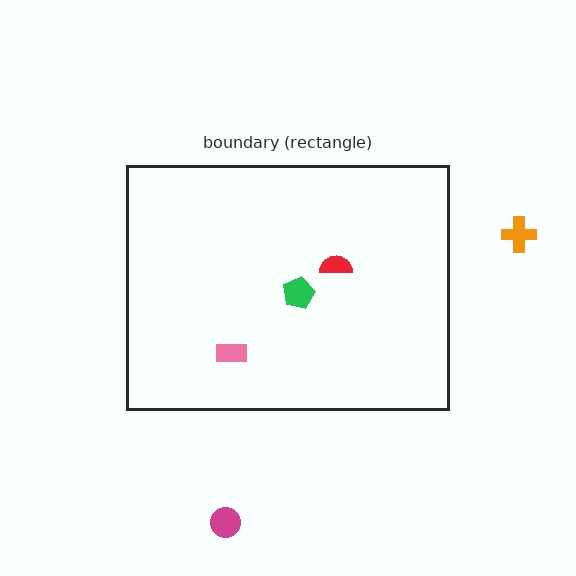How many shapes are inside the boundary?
3 inside, 2 outside.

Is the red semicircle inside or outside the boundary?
Inside.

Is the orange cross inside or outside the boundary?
Outside.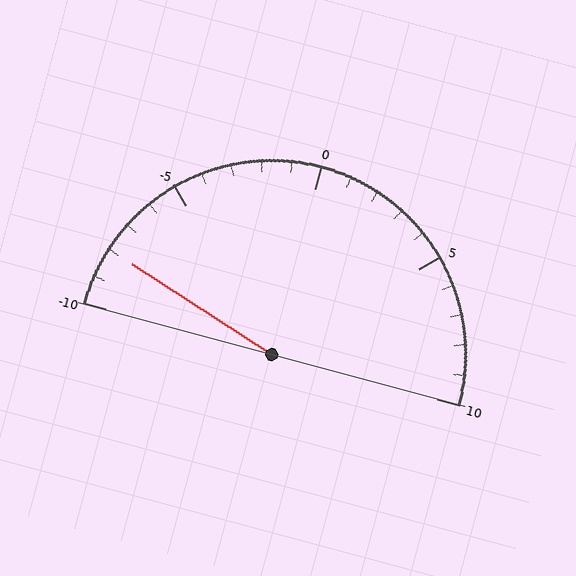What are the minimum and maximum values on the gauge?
The gauge ranges from -10 to 10.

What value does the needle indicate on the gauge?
The needle indicates approximately -8.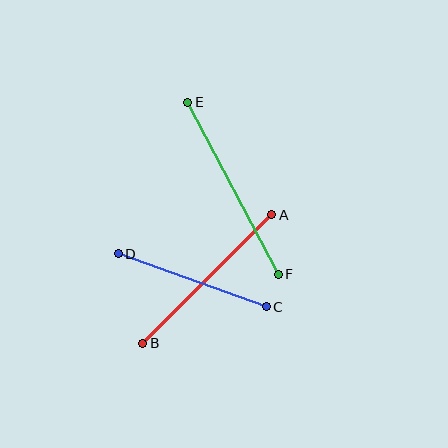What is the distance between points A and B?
The distance is approximately 182 pixels.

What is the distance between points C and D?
The distance is approximately 157 pixels.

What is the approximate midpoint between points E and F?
The midpoint is at approximately (233, 188) pixels.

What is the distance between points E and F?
The distance is approximately 194 pixels.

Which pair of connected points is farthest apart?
Points E and F are farthest apart.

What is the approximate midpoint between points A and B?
The midpoint is at approximately (207, 279) pixels.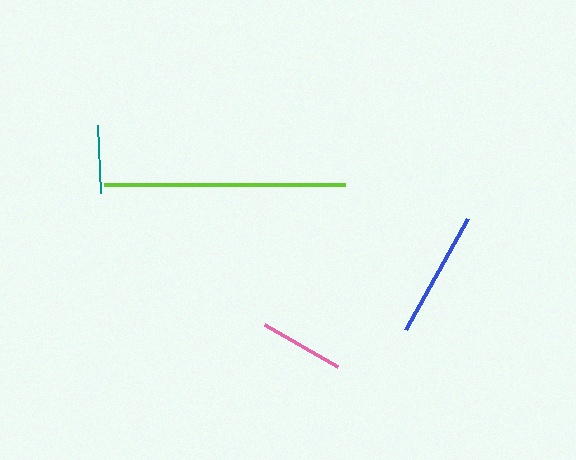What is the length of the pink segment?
The pink segment is approximately 84 pixels long.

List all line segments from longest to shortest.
From longest to shortest: lime, blue, pink, teal.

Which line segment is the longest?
The lime line is the longest at approximately 241 pixels.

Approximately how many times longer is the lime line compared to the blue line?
The lime line is approximately 1.9 times the length of the blue line.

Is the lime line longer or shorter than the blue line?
The lime line is longer than the blue line.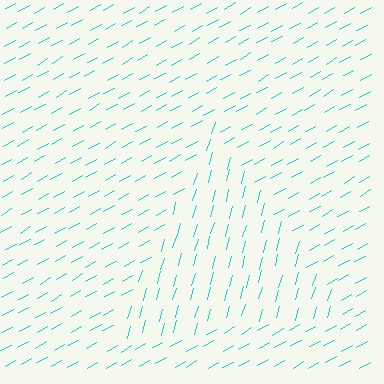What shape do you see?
I see a triangle.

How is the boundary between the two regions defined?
The boundary is defined purely by a change in line orientation (approximately 45 degrees difference). All lines are the same color and thickness.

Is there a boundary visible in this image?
Yes, there is a texture boundary formed by a change in line orientation.